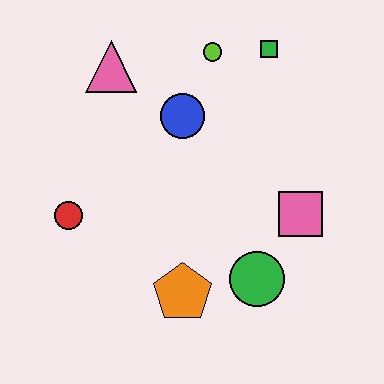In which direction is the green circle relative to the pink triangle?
The green circle is below the pink triangle.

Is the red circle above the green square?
No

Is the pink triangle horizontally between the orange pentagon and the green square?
No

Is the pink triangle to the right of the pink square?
No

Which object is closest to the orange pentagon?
The green circle is closest to the orange pentagon.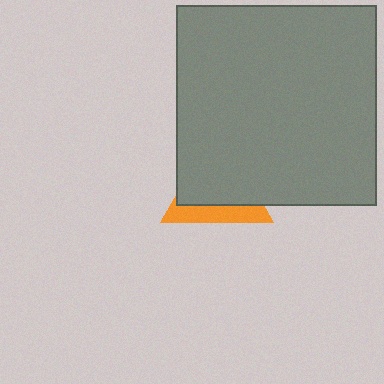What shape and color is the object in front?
The object in front is a gray square.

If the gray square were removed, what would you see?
You would see the complete orange triangle.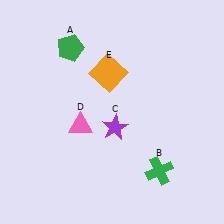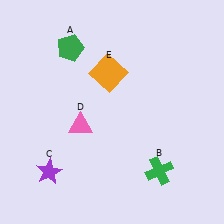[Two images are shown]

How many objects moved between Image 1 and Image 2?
1 object moved between the two images.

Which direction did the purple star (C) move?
The purple star (C) moved left.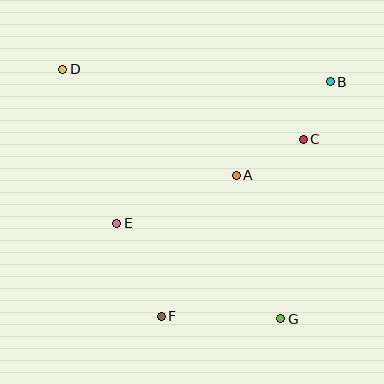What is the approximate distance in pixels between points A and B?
The distance between A and B is approximately 133 pixels.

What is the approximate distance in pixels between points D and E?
The distance between D and E is approximately 163 pixels.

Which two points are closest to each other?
Points B and C are closest to each other.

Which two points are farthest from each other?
Points D and G are farthest from each other.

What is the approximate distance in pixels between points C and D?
The distance between C and D is approximately 250 pixels.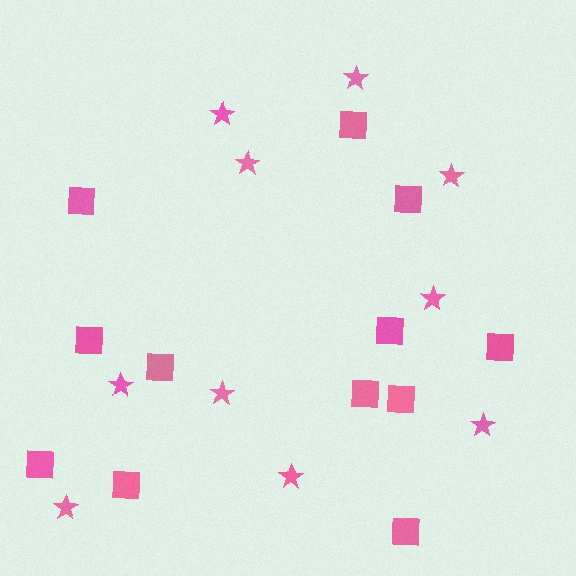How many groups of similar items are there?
There are 2 groups: one group of stars (10) and one group of squares (12).